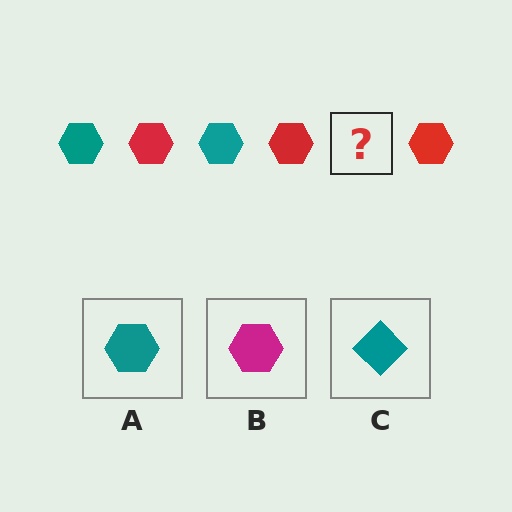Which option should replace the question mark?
Option A.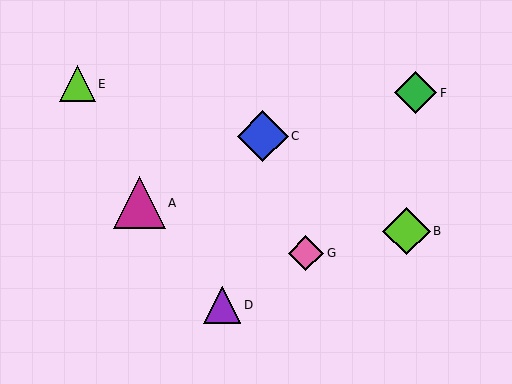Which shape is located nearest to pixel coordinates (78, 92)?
The lime triangle (labeled E) at (77, 84) is nearest to that location.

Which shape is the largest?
The magenta triangle (labeled A) is the largest.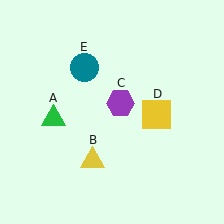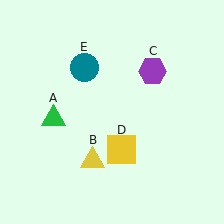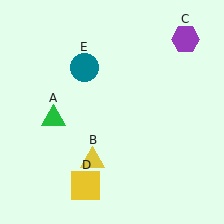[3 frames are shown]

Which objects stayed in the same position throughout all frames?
Green triangle (object A) and yellow triangle (object B) and teal circle (object E) remained stationary.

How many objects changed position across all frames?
2 objects changed position: purple hexagon (object C), yellow square (object D).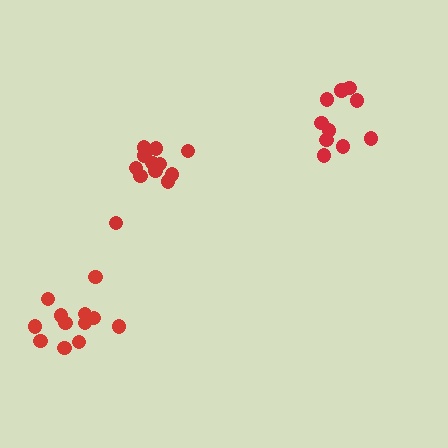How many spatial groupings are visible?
There are 3 spatial groupings.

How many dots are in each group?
Group 1: 12 dots, Group 2: 12 dots, Group 3: 10 dots (34 total).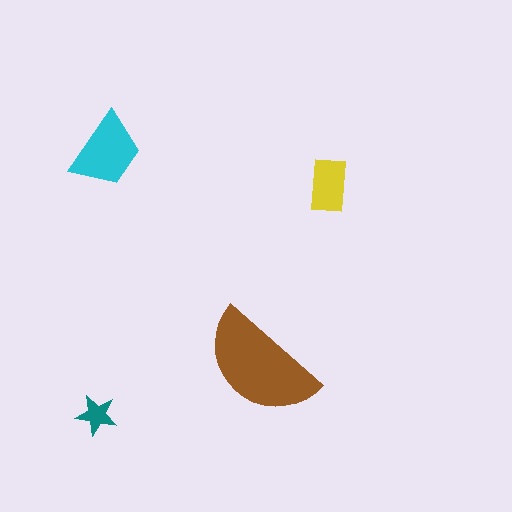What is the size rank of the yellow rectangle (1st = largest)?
3rd.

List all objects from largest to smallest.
The brown semicircle, the cyan trapezoid, the yellow rectangle, the teal star.